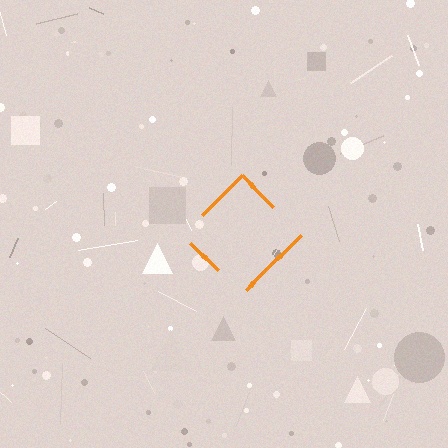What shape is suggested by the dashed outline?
The dashed outline suggests a diamond.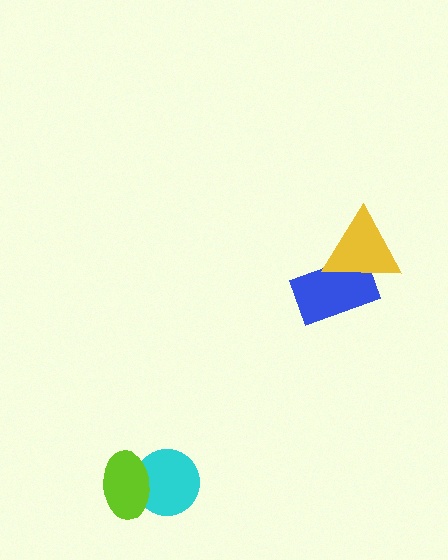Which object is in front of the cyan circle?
The lime ellipse is in front of the cyan circle.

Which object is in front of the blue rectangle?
The yellow triangle is in front of the blue rectangle.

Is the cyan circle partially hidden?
Yes, it is partially covered by another shape.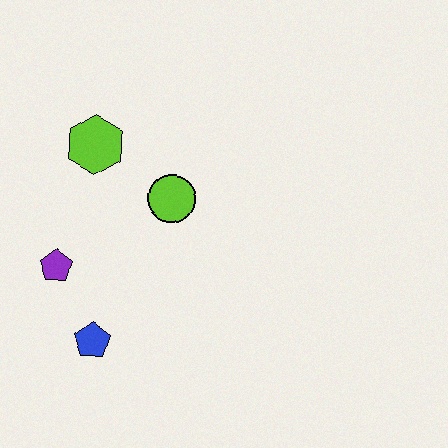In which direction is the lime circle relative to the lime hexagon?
The lime circle is to the right of the lime hexagon.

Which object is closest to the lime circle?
The lime hexagon is closest to the lime circle.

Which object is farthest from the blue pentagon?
The lime hexagon is farthest from the blue pentagon.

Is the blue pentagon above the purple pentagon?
No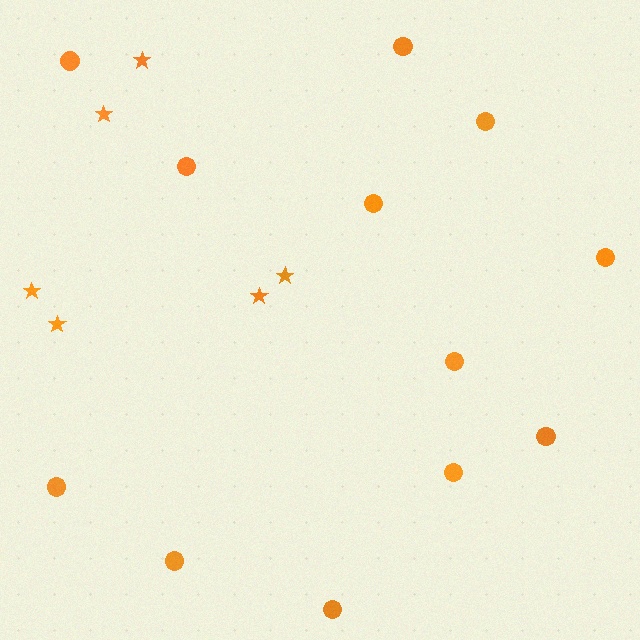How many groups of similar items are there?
There are 2 groups: one group of stars (6) and one group of circles (12).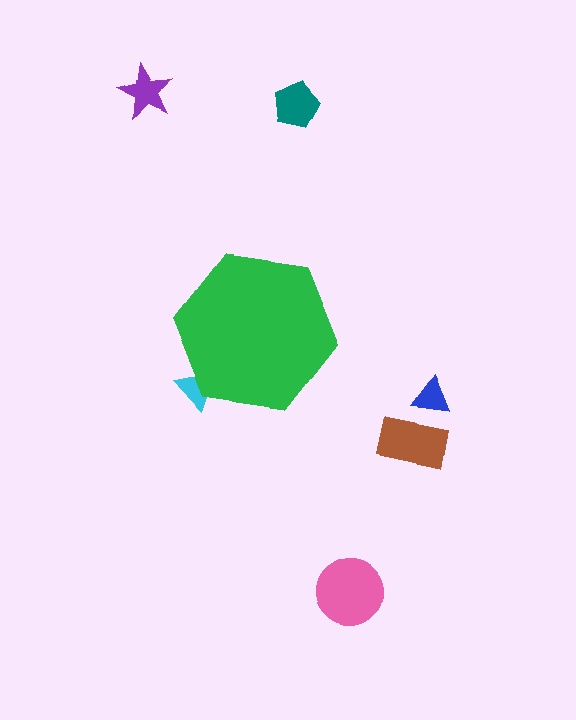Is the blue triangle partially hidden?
No, the blue triangle is fully visible.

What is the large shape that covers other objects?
A green hexagon.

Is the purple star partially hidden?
No, the purple star is fully visible.